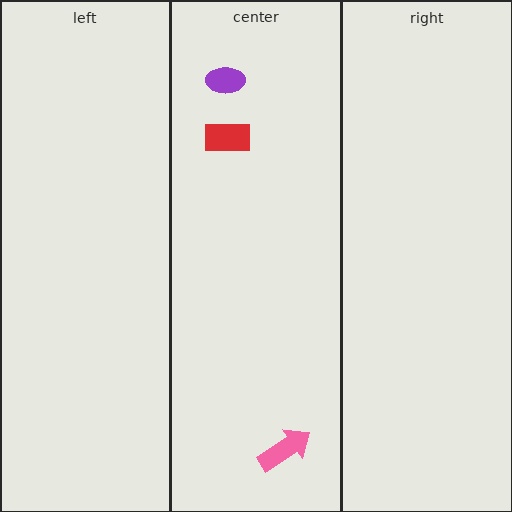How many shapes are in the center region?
3.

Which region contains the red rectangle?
The center region.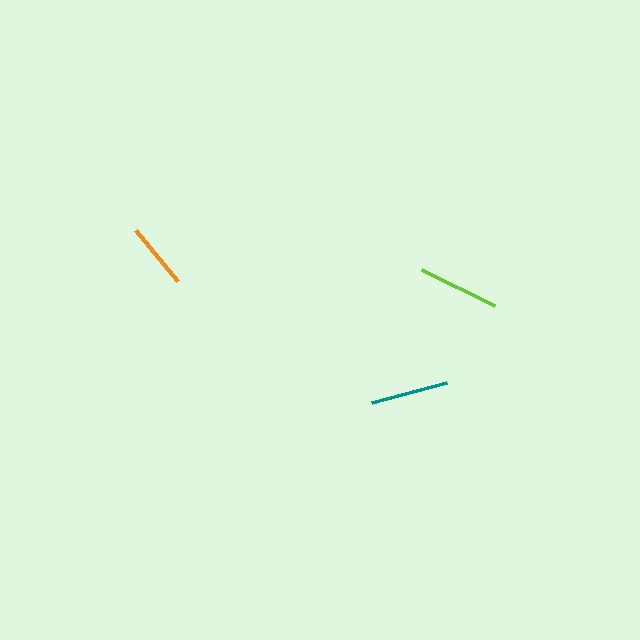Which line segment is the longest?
The lime line is the longest at approximately 81 pixels.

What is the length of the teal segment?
The teal segment is approximately 78 pixels long.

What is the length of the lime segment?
The lime segment is approximately 81 pixels long.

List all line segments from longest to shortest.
From longest to shortest: lime, teal, orange.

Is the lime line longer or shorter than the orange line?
The lime line is longer than the orange line.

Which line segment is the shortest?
The orange line is the shortest at approximately 66 pixels.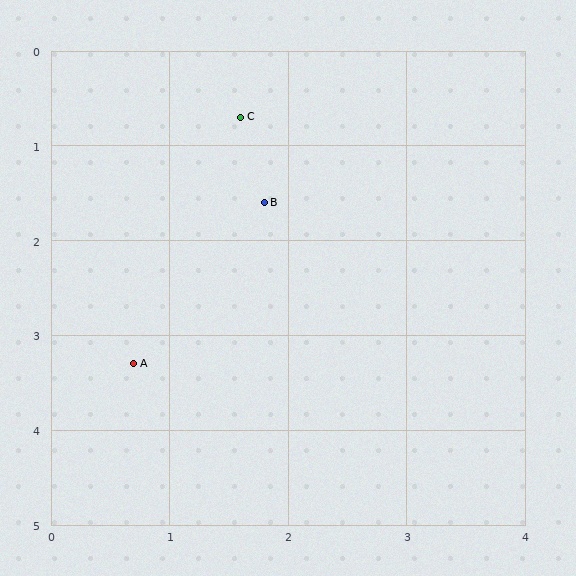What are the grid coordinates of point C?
Point C is at approximately (1.6, 0.7).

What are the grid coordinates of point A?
Point A is at approximately (0.7, 3.3).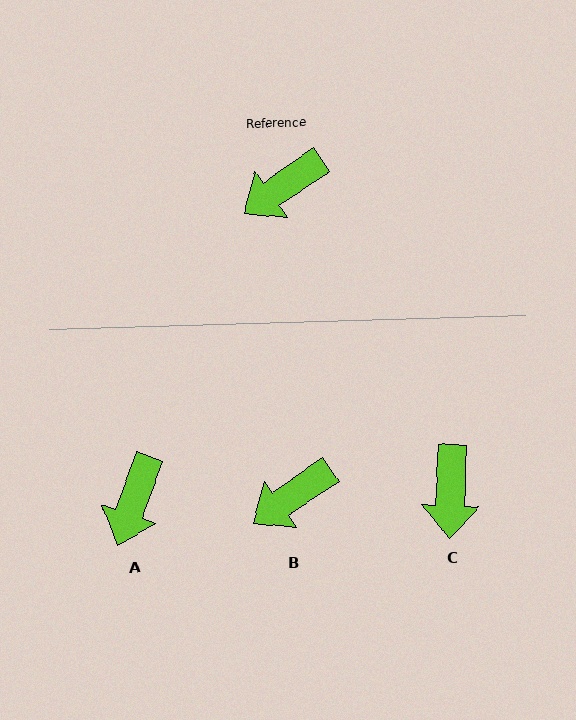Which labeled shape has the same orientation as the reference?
B.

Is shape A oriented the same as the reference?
No, it is off by about 36 degrees.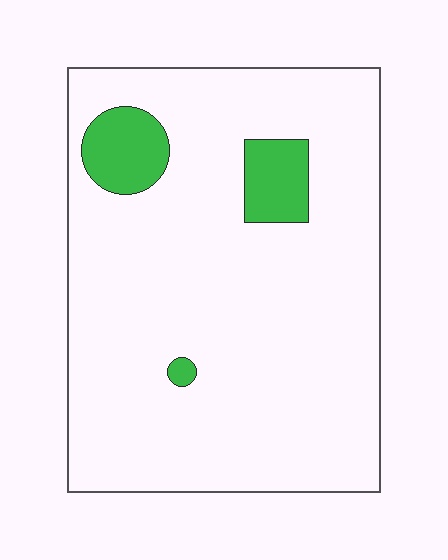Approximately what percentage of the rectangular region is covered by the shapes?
Approximately 10%.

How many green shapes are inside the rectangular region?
3.